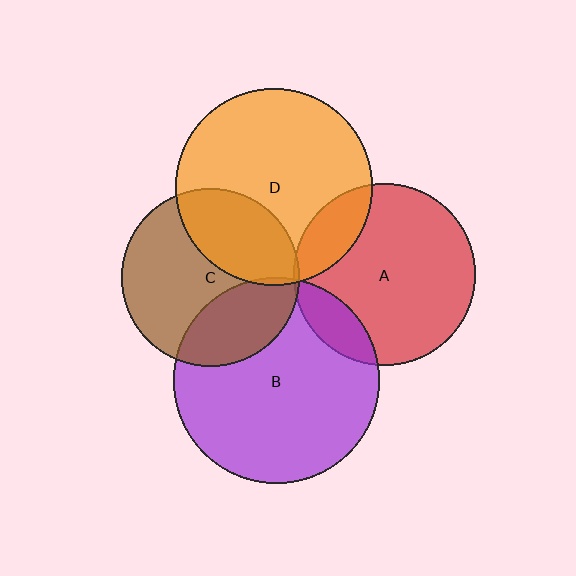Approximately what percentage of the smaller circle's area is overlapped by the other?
Approximately 35%.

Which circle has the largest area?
Circle B (purple).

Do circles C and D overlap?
Yes.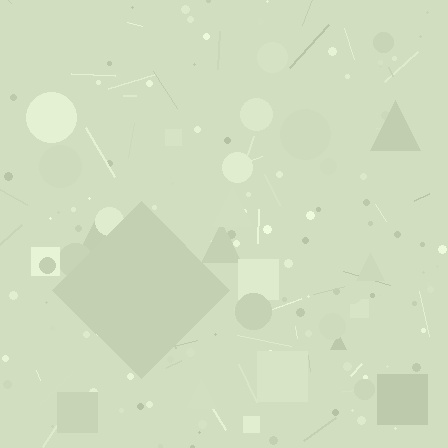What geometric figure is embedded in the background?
A diamond is embedded in the background.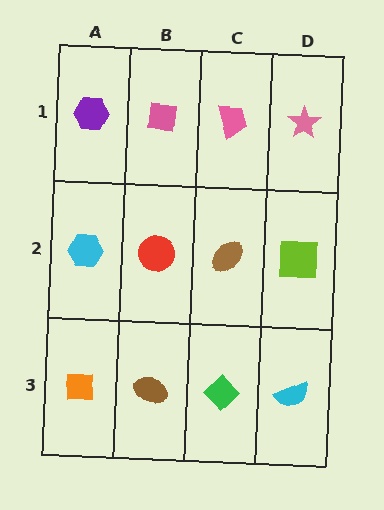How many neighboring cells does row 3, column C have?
3.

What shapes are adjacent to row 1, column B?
A red circle (row 2, column B), a purple hexagon (row 1, column A), a pink trapezoid (row 1, column C).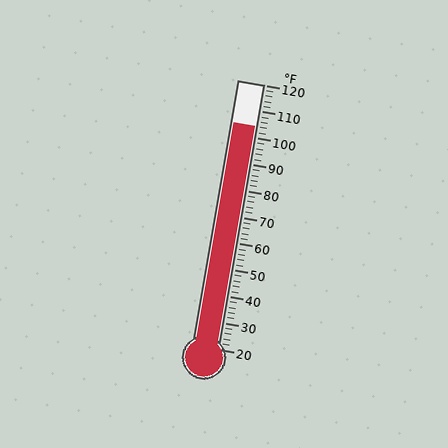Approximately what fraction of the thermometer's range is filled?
The thermometer is filled to approximately 85% of its range.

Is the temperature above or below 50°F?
The temperature is above 50°F.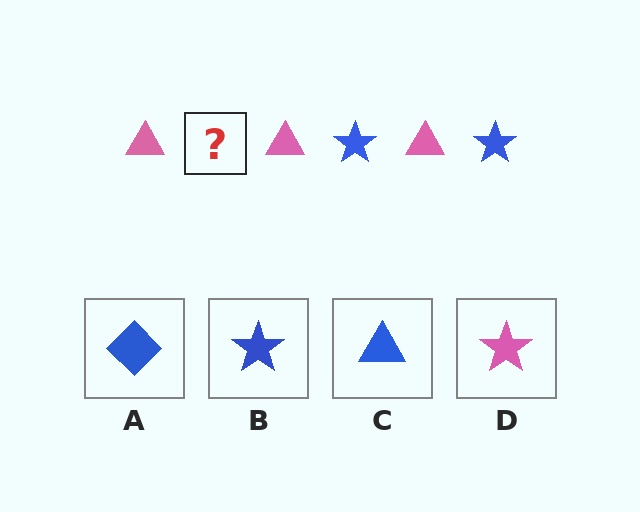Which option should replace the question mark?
Option B.